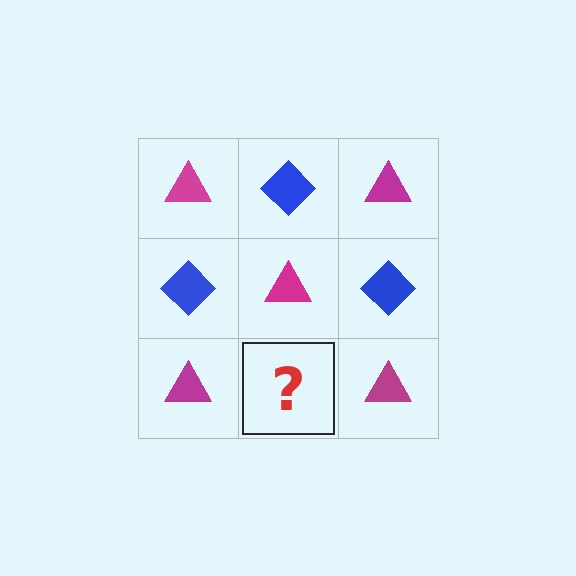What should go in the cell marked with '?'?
The missing cell should contain a blue diamond.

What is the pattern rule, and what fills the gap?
The rule is that it alternates magenta triangle and blue diamond in a checkerboard pattern. The gap should be filled with a blue diamond.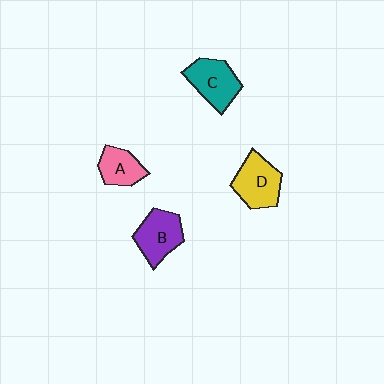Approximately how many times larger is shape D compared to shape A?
Approximately 1.4 times.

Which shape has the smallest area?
Shape A (pink).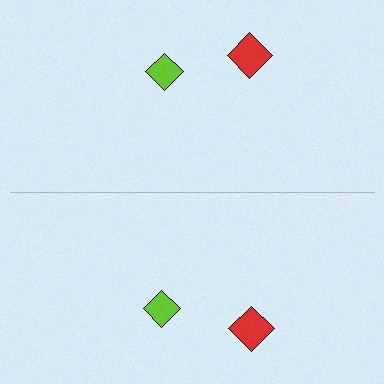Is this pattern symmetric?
Yes, this pattern has bilateral (reflection) symmetry.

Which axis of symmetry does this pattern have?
The pattern has a horizontal axis of symmetry running through the center of the image.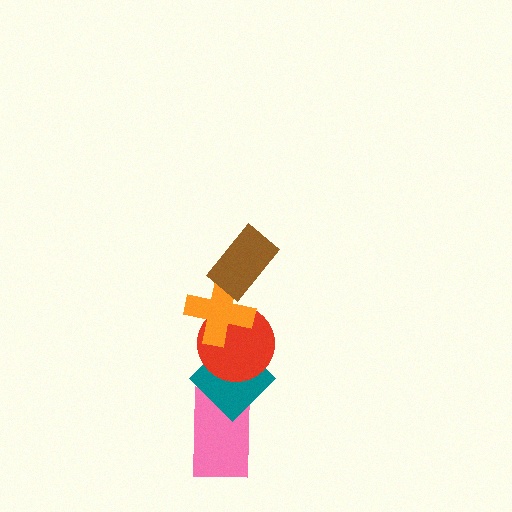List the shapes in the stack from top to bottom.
From top to bottom: the brown rectangle, the orange cross, the red circle, the teal diamond, the pink rectangle.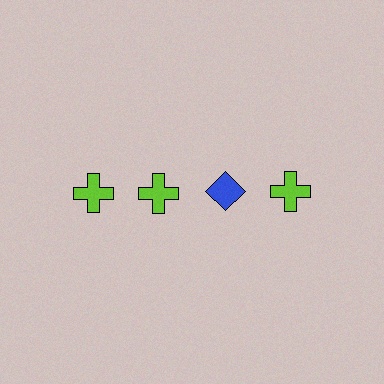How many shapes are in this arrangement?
There are 4 shapes arranged in a grid pattern.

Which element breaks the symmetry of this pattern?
The blue diamond in the top row, center column breaks the symmetry. All other shapes are lime crosses.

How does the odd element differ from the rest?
It differs in both color (blue instead of lime) and shape (diamond instead of cross).